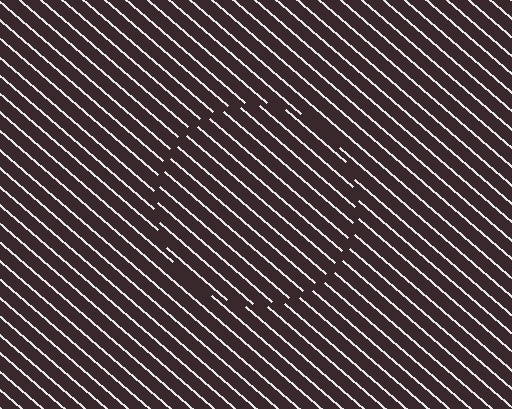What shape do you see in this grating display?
An illusory circle. The interior of the shape contains the same grating, shifted by half a period — the contour is defined by the phase discontinuity where line-ends from the inner and outer gratings abut.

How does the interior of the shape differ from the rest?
The interior of the shape contains the same grating, shifted by half a period — the contour is defined by the phase discontinuity where line-ends from the inner and outer gratings abut.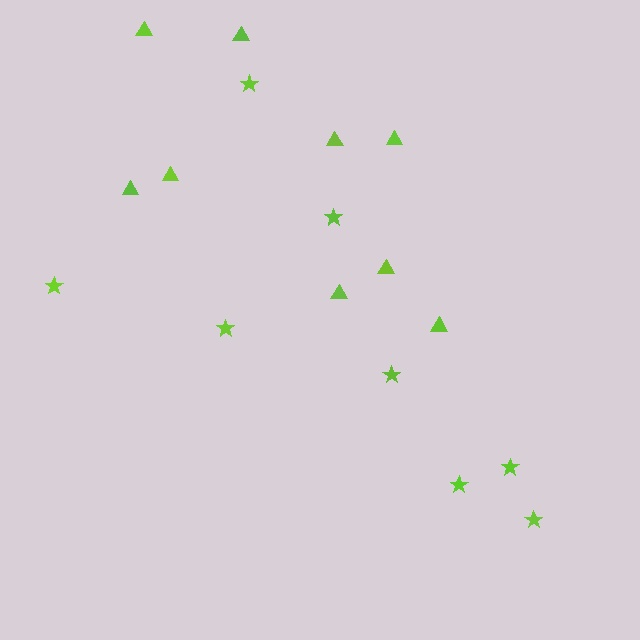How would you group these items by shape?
There are 2 groups: one group of stars (8) and one group of triangles (9).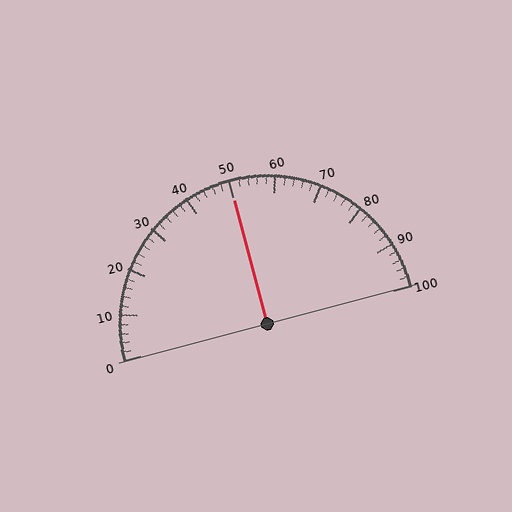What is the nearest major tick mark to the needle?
The nearest major tick mark is 50.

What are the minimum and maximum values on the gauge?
The gauge ranges from 0 to 100.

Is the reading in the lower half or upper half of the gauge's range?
The reading is in the upper half of the range (0 to 100).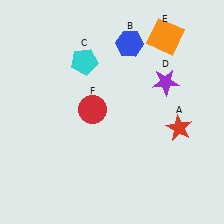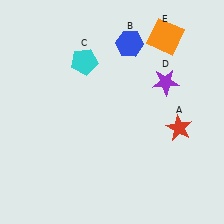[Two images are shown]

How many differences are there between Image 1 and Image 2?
There is 1 difference between the two images.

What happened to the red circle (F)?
The red circle (F) was removed in Image 2. It was in the top-left area of Image 1.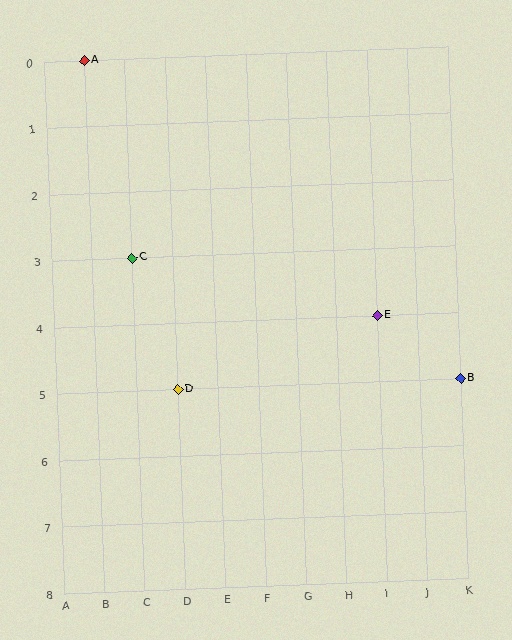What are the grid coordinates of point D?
Point D is at grid coordinates (D, 5).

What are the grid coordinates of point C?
Point C is at grid coordinates (C, 3).